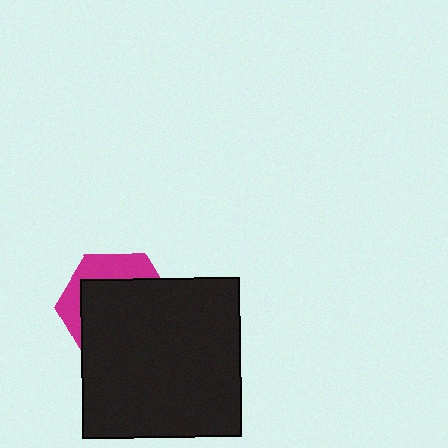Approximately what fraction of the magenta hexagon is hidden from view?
Roughly 69% of the magenta hexagon is hidden behind the black square.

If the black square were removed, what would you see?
You would see the complete magenta hexagon.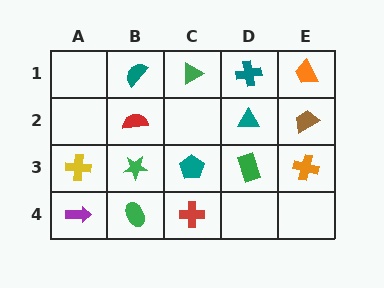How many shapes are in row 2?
3 shapes.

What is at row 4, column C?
A red cross.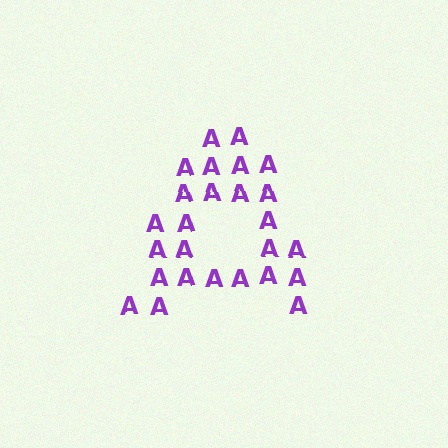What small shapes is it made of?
It is made of small letter A's.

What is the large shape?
The large shape is the letter A.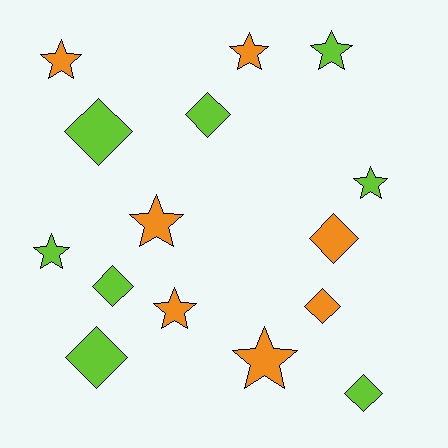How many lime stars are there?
There are 3 lime stars.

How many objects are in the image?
There are 15 objects.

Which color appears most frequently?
Lime, with 8 objects.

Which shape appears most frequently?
Star, with 8 objects.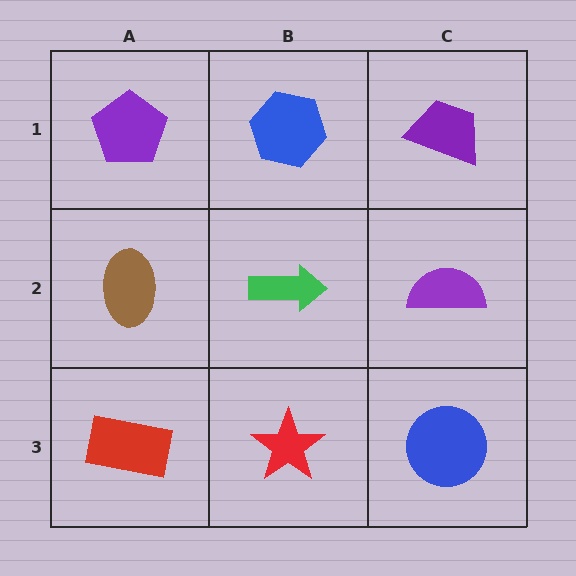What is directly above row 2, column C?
A purple trapezoid.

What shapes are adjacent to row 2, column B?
A blue hexagon (row 1, column B), a red star (row 3, column B), a brown ellipse (row 2, column A), a purple semicircle (row 2, column C).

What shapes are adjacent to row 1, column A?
A brown ellipse (row 2, column A), a blue hexagon (row 1, column B).